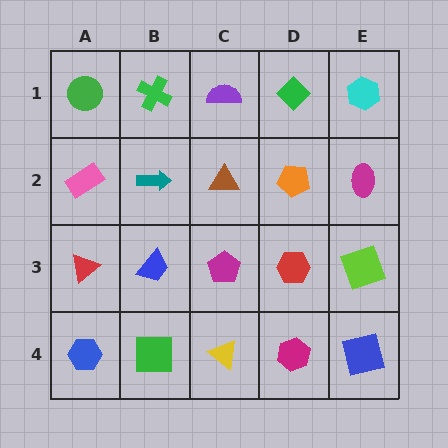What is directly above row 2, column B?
A green cross.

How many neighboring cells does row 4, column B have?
3.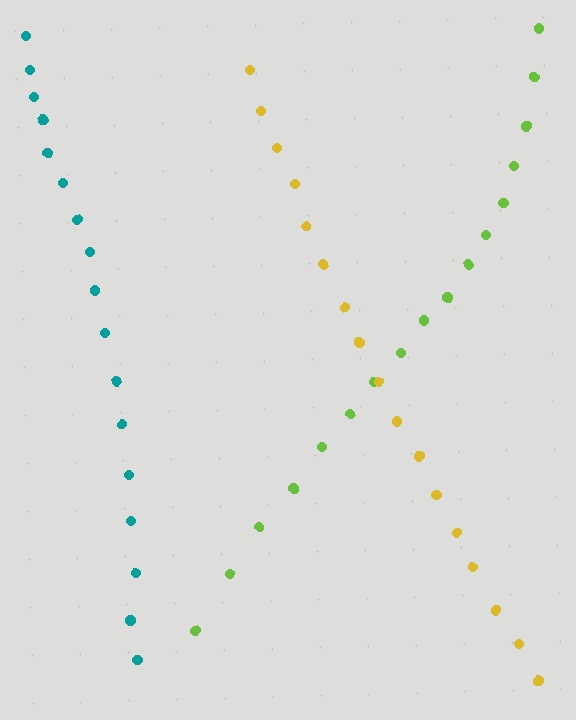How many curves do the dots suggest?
There are 3 distinct paths.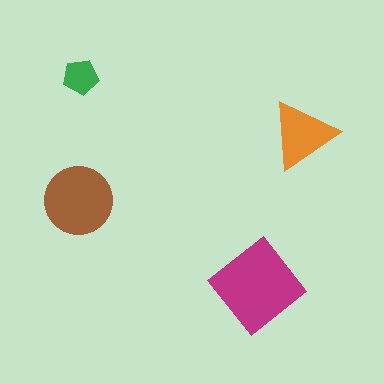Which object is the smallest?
The green pentagon.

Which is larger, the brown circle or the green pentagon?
The brown circle.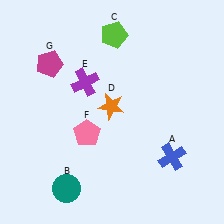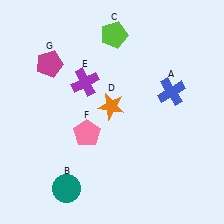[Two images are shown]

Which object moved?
The blue cross (A) moved up.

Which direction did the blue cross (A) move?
The blue cross (A) moved up.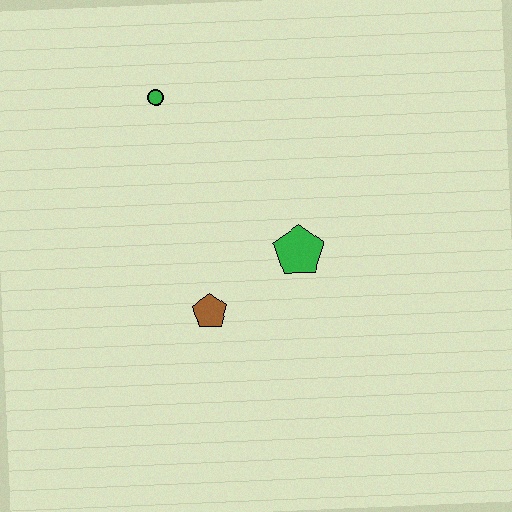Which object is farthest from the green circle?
The brown pentagon is farthest from the green circle.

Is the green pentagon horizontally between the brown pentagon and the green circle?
No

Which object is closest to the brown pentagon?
The green pentagon is closest to the brown pentagon.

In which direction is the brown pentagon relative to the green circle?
The brown pentagon is below the green circle.